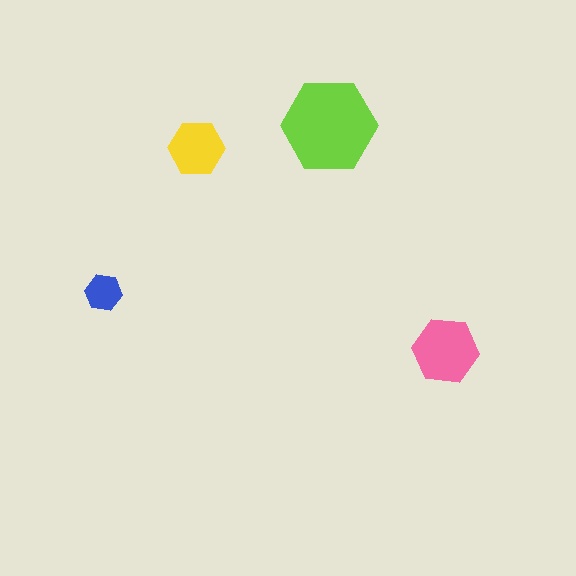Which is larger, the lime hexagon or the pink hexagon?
The lime one.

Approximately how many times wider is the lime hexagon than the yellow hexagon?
About 1.5 times wider.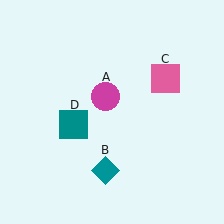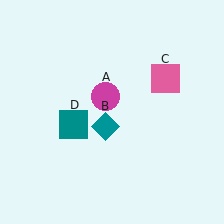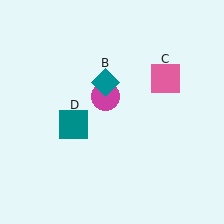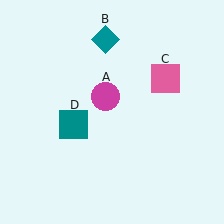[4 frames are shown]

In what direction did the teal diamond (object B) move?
The teal diamond (object B) moved up.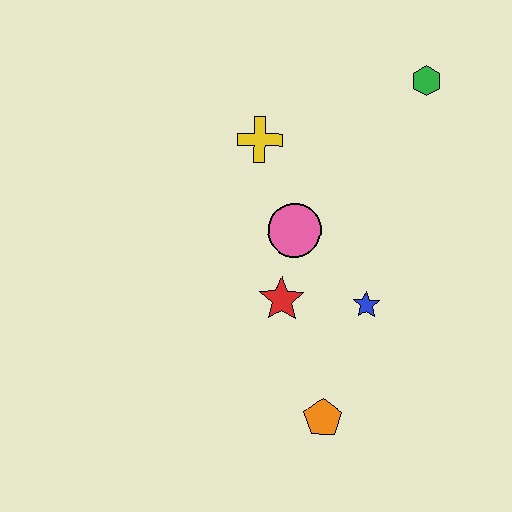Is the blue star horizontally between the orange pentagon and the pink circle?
No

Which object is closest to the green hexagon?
The yellow cross is closest to the green hexagon.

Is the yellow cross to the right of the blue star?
No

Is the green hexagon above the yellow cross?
Yes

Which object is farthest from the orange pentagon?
The green hexagon is farthest from the orange pentagon.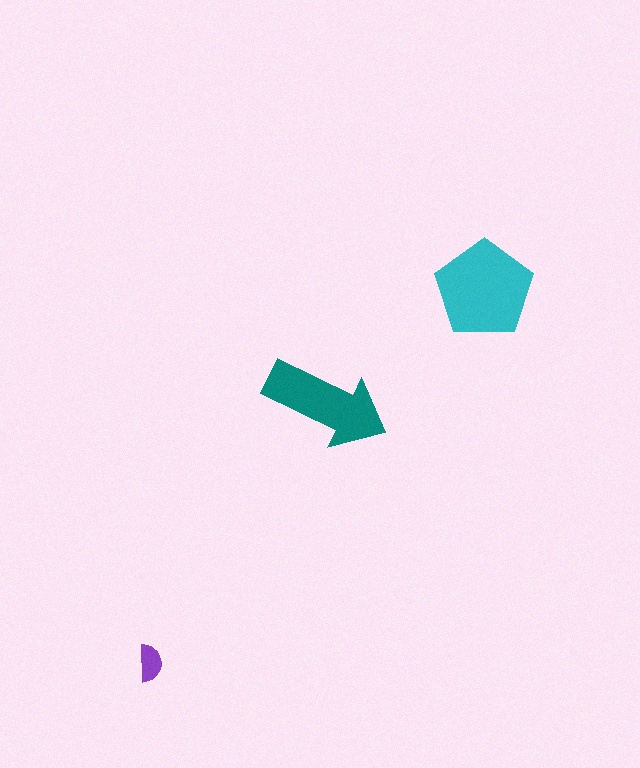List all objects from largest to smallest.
The cyan pentagon, the teal arrow, the purple semicircle.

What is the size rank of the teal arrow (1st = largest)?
2nd.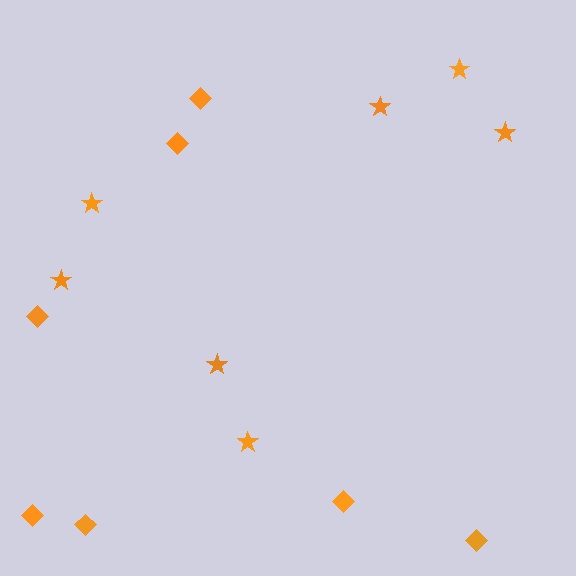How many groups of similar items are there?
There are 2 groups: one group of stars (7) and one group of diamonds (7).